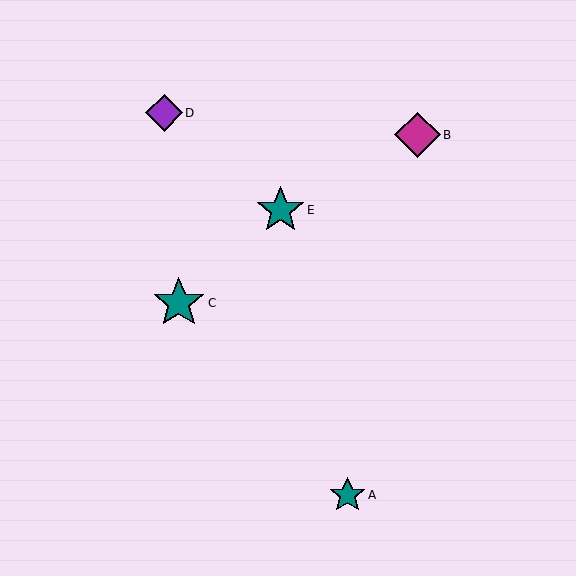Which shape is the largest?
The teal star (labeled C) is the largest.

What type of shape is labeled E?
Shape E is a teal star.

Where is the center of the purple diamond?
The center of the purple diamond is at (164, 113).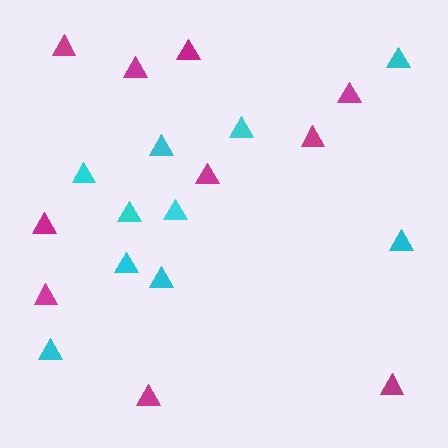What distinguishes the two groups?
There are 2 groups: one group of cyan triangles (10) and one group of magenta triangles (10).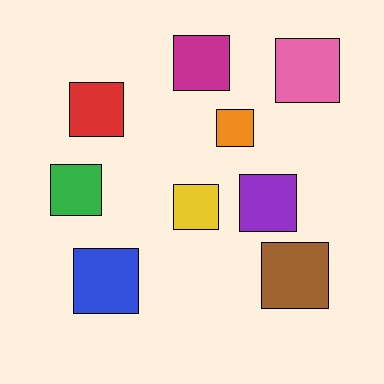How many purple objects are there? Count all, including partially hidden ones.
There is 1 purple object.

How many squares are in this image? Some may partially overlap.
There are 9 squares.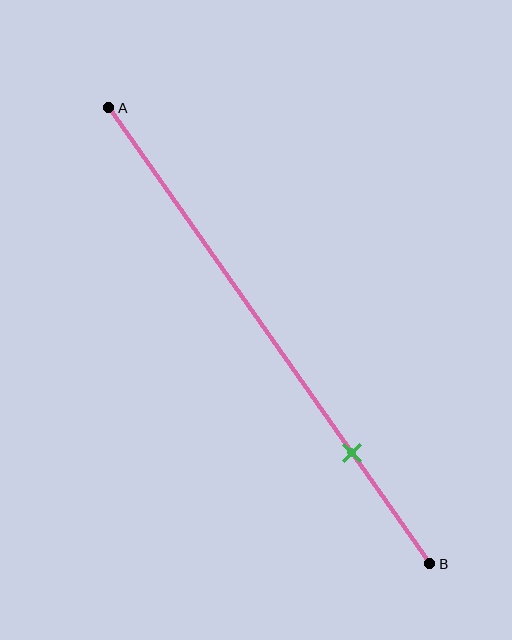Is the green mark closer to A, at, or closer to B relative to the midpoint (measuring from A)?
The green mark is closer to point B than the midpoint of segment AB.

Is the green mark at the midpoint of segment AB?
No, the mark is at about 75% from A, not at the 50% midpoint.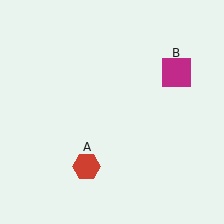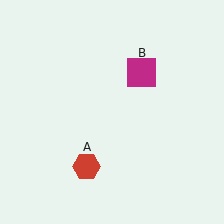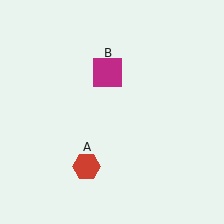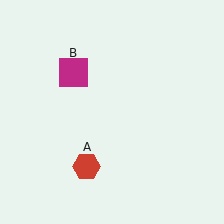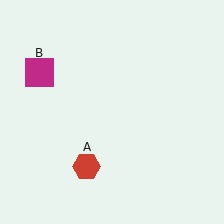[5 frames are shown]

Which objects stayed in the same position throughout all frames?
Red hexagon (object A) remained stationary.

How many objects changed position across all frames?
1 object changed position: magenta square (object B).